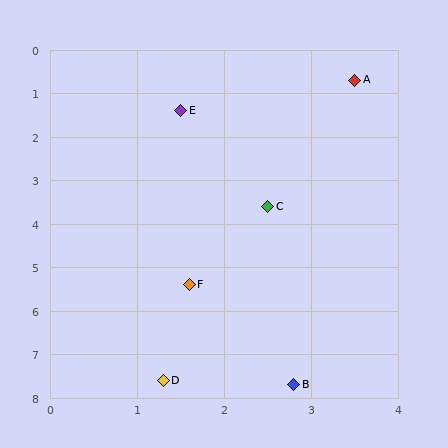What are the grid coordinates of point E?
Point E is at approximately (1.5, 1.4).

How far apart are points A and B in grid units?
Points A and B are about 7.0 grid units apart.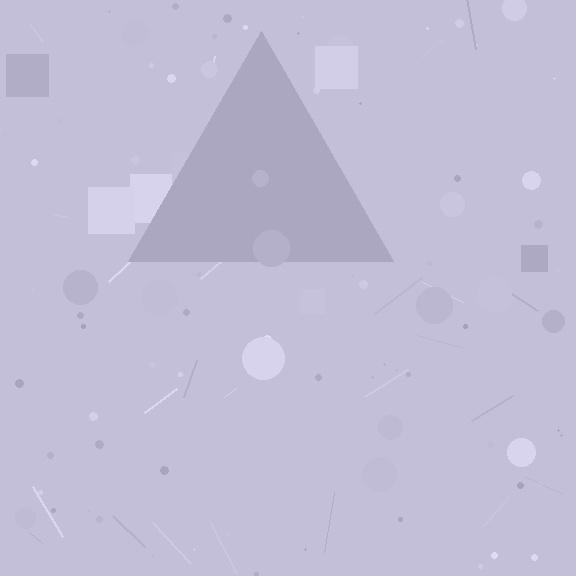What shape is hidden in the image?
A triangle is hidden in the image.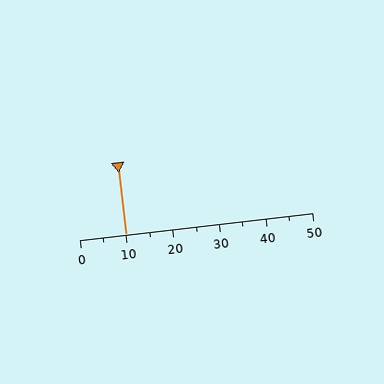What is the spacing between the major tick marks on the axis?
The major ticks are spaced 10 apart.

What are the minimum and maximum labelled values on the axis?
The axis runs from 0 to 50.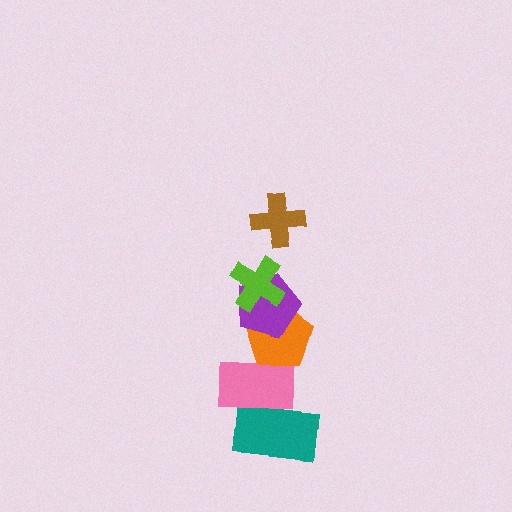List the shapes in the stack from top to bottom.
From top to bottom: the brown cross, the lime cross, the purple pentagon, the orange pentagon, the pink rectangle, the teal rectangle.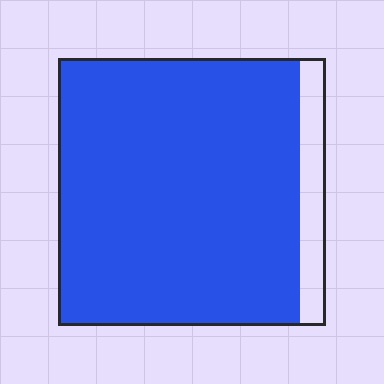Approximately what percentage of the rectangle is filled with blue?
Approximately 90%.